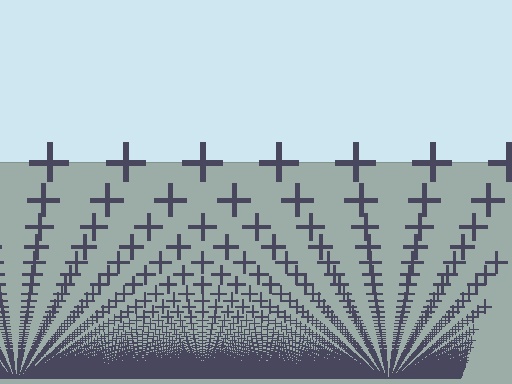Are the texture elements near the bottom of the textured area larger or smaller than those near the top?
Smaller. The gradient is inverted — elements near the bottom are smaller and denser.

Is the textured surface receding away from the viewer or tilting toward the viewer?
The surface appears to tilt toward the viewer. Texture elements get larger and sparser toward the top.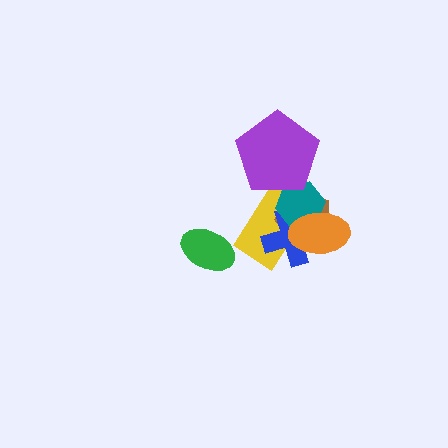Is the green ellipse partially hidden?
No, no other shape covers it.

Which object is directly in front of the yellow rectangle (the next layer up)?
The brown pentagon is directly in front of the yellow rectangle.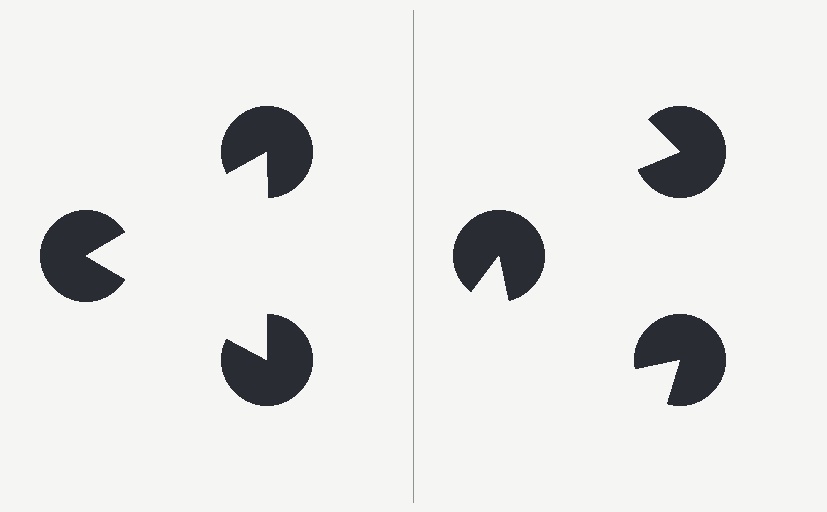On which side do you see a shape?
An illusory triangle appears on the left side. On the right side the wedge cuts are rotated, so no coherent shape forms.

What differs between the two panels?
The pac-man discs are positioned identically on both sides; only the wedge orientations differ. On the left they align to a triangle; on the right they are misaligned.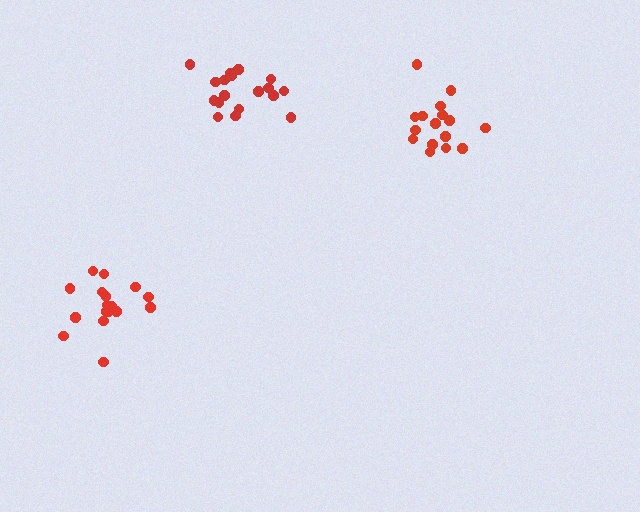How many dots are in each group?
Group 1: 18 dots, Group 2: 17 dots, Group 3: 17 dots (52 total).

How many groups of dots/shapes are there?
There are 3 groups.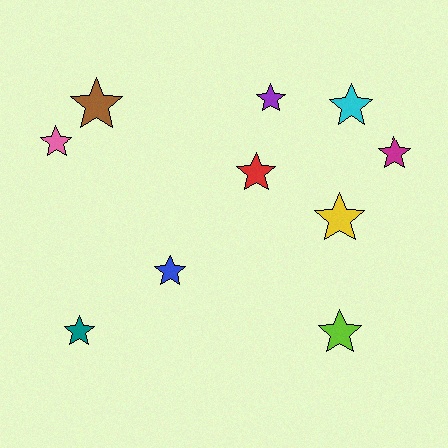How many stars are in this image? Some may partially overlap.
There are 10 stars.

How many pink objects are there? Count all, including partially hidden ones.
There is 1 pink object.